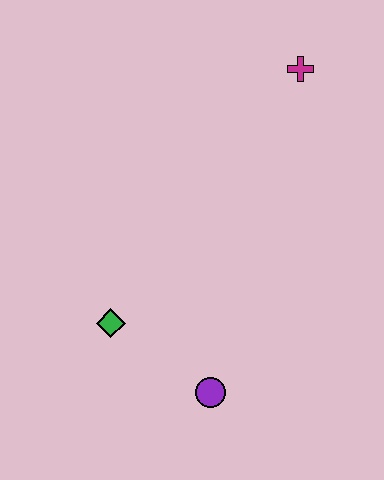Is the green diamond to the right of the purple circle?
No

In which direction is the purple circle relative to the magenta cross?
The purple circle is below the magenta cross.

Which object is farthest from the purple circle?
The magenta cross is farthest from the purple circle.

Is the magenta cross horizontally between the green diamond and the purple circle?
No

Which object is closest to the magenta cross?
The green diamond is closest to the magenta cross.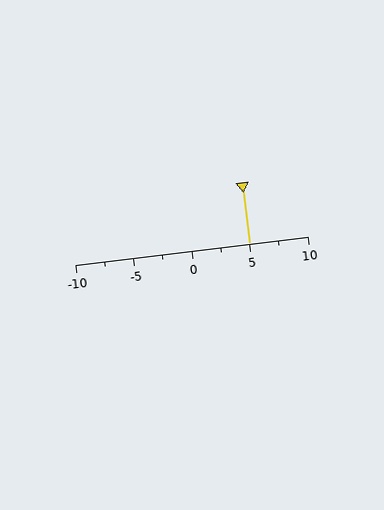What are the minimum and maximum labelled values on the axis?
The axis runs from -10 to 10.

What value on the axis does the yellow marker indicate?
The marker indicates approximately 5.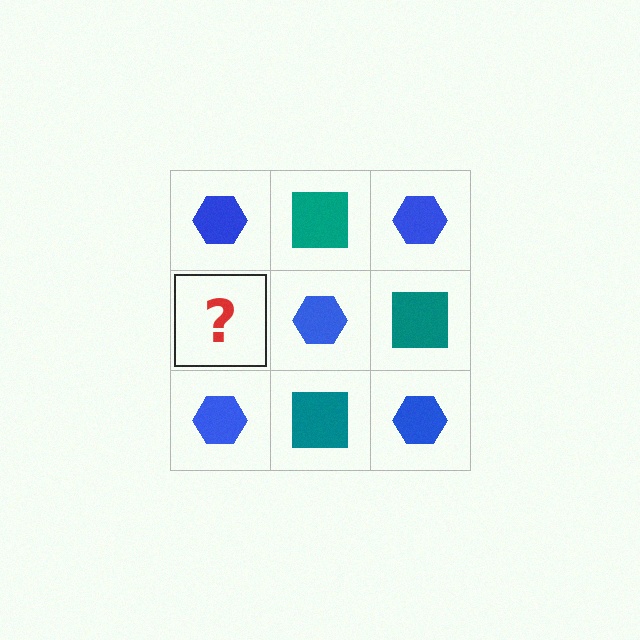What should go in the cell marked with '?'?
The missing cell should contain a teal square.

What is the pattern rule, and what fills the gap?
The rule is that it alternates blue hexagon and teal square in a checkerboard pattern. The gap should be filled with a teal square.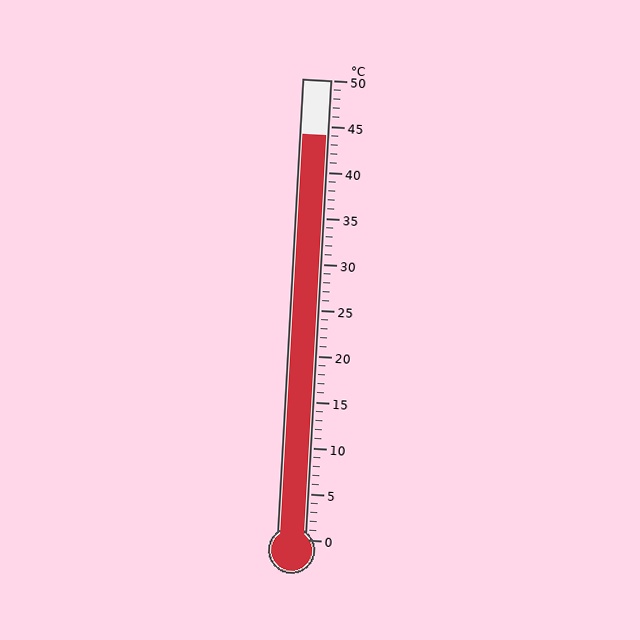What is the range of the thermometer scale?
The thermometer scale ranges from 0°C to 50°C.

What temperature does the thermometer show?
The thermometer shows approximately 44°C.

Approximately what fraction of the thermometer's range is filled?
The thermometer is filled to approximately 90% of its range.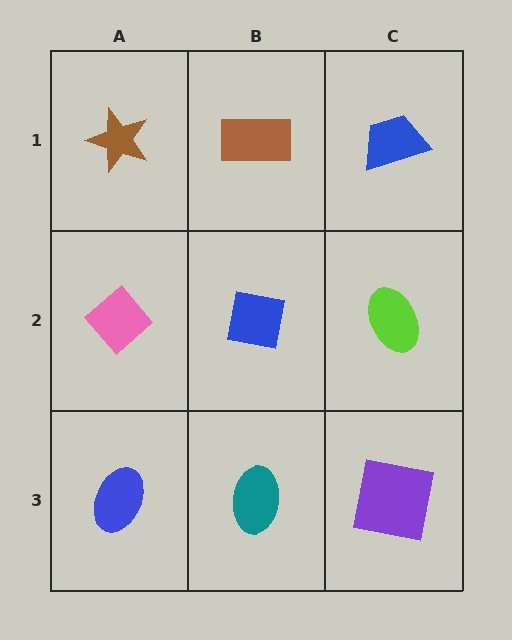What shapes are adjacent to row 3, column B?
A blue square (row 2, column B), a blue ellipse (row 3, column A), a purple square (row 3, column C).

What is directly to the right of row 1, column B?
A blue trapezoid.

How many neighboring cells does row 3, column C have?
2.